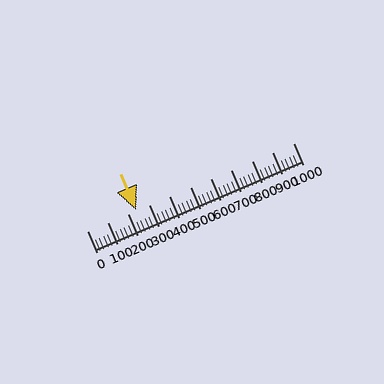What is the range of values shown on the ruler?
The ruler shows values from 0 to 1000.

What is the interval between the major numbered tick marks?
The major tick marks are spaced 100 units apart.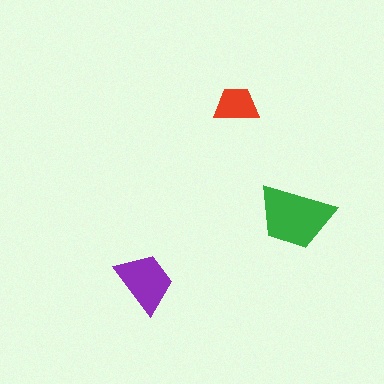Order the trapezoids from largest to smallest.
the green one, the purple one, the red one.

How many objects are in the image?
There are 3 objects in the image.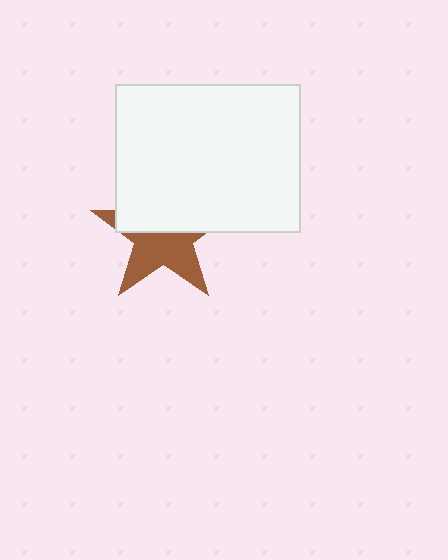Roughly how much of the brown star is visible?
About half of it is visible (roughly 50%).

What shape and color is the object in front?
The object in front is a white rectangle.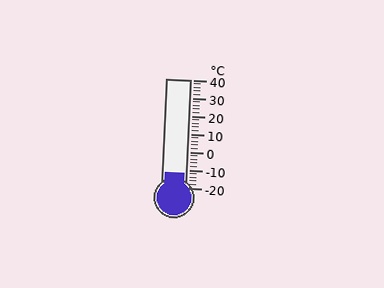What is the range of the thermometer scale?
The thermometer scale ranges from -20°C to 40°C.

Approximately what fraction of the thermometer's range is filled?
The thermometer is filled to approximately 15% of its range.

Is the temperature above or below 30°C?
The temperature is below 30°C.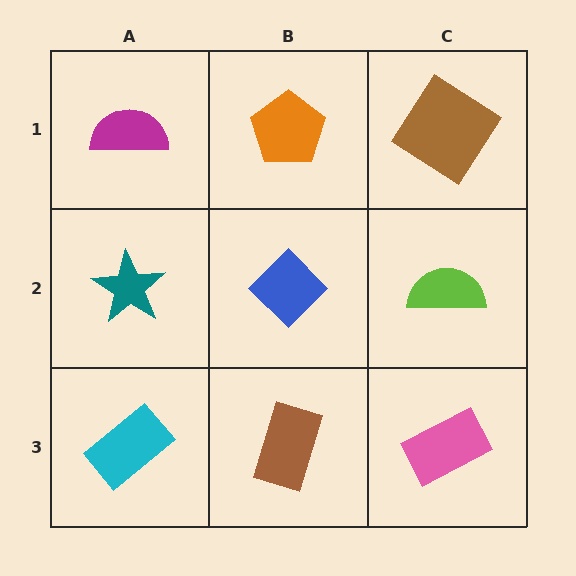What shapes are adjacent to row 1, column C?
A lime semicircle (row 2, column C), an orange pentagon (row 1, column B).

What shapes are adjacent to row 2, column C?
A brown diamond (row 1, column C), a pink rectangle (row 3, column C), a blue diamond (row 2, column B).